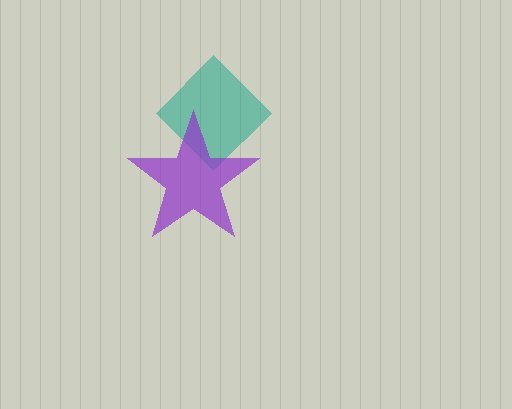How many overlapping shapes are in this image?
There are 2 overlapping shapes in the image.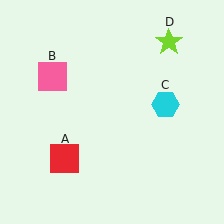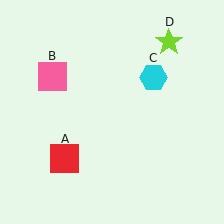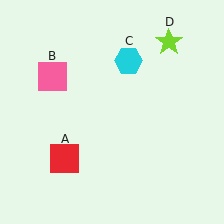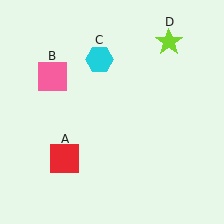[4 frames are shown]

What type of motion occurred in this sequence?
The cyan hexagon (object C) rotated counterclockwise around the center of the scene.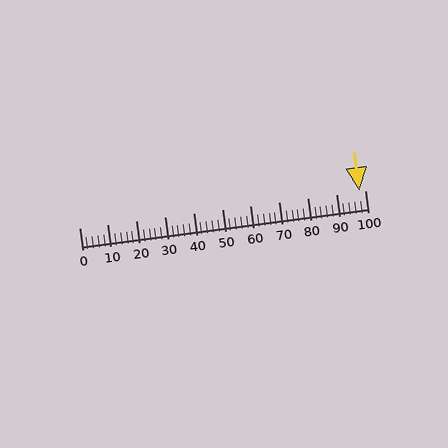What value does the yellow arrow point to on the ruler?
The yellow arrow points to approximately 98.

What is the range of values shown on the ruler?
The ruler shows values from 0 to 100.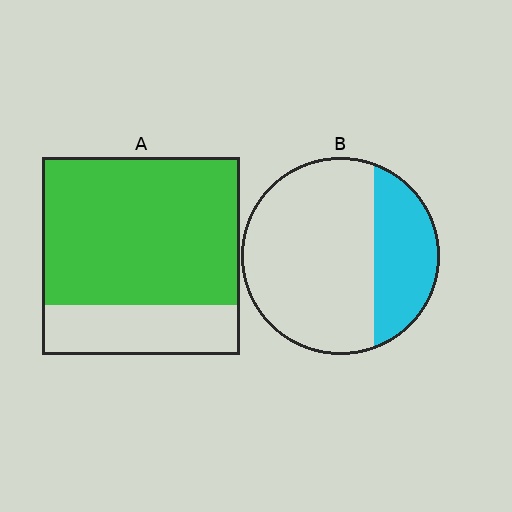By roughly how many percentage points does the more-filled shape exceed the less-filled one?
By roughly 45 percentage points (A over B).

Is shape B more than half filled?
No.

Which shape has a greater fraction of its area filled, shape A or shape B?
Shape A.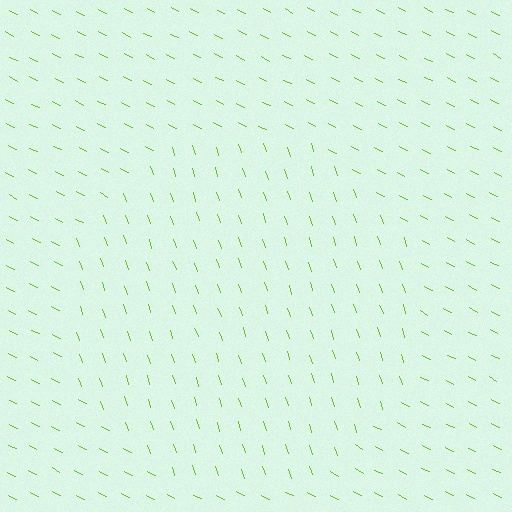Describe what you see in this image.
The image is filled with small lime line segments. A circle region in the image has lines oriented differently from the surrounding lines, creating a visible texture boundary.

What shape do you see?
I see a circle.